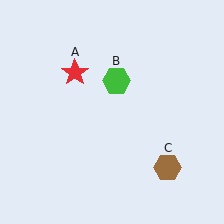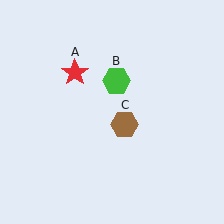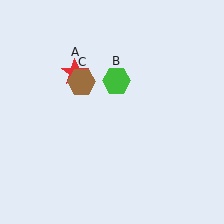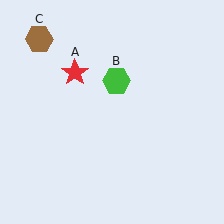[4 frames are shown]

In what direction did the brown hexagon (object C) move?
The brown hexagon (object C) moved up and to the left.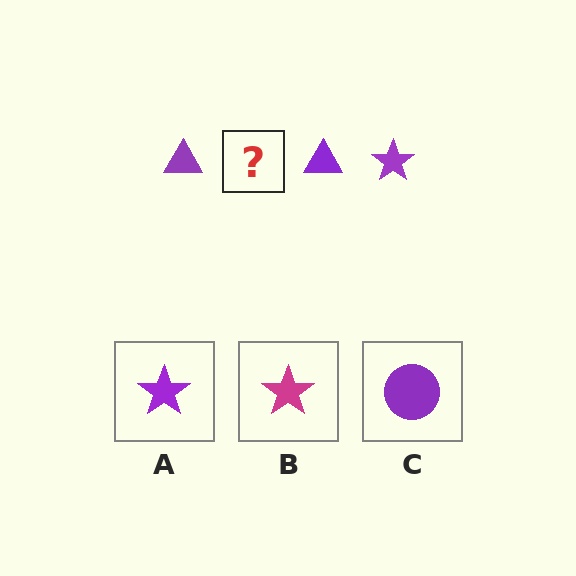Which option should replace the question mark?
Option A.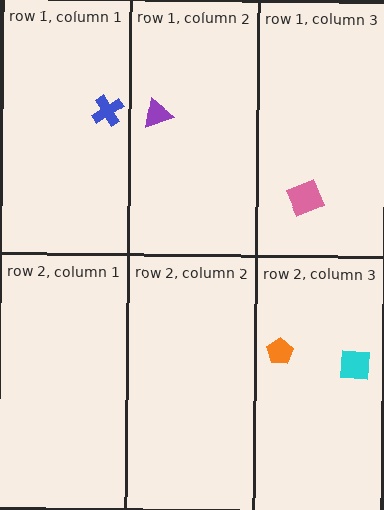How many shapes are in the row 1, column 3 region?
1.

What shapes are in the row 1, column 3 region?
The pink square.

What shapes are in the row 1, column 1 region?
The blue cross.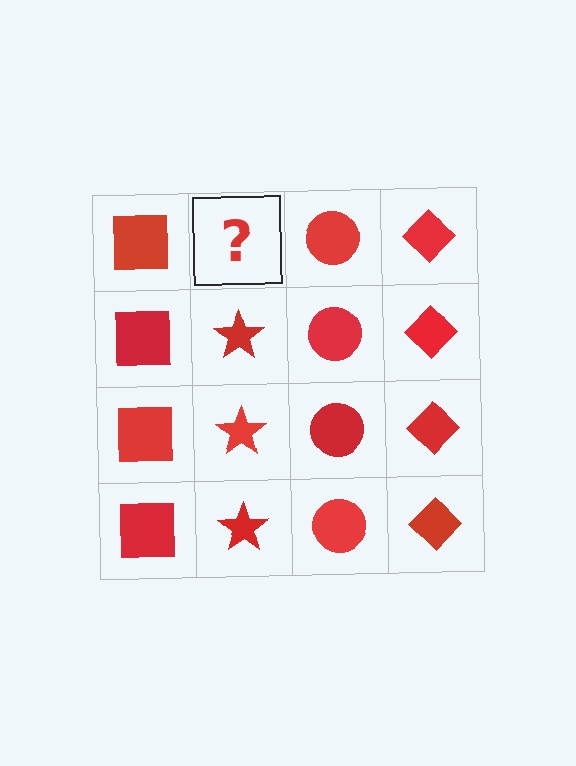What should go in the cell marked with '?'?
The missing cell should contain a red star.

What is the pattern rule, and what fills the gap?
The rule is that each column has a consistent shape. The gap should be filled with a red star.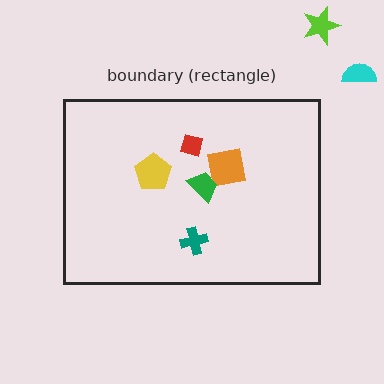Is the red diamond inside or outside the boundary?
Inside.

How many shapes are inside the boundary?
5 inside, 2 outside.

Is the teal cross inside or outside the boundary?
Inside.